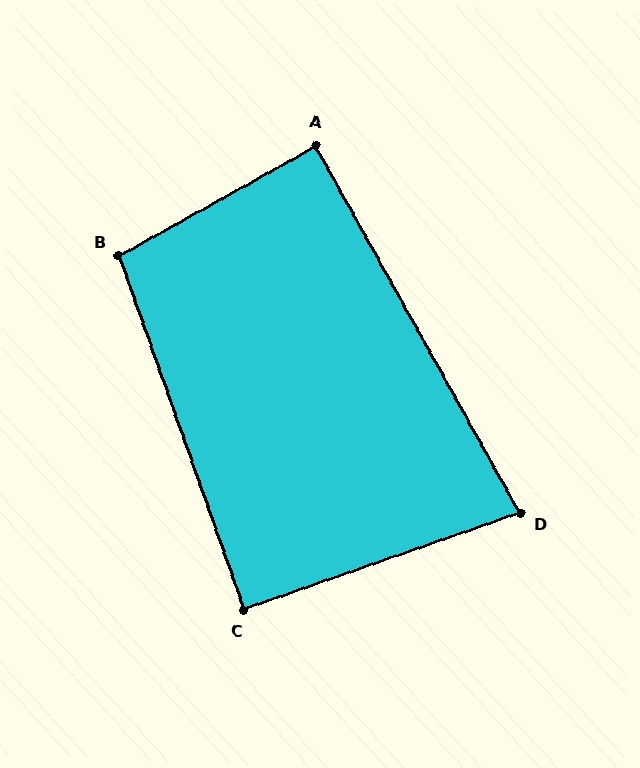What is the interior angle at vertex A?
Approximately 90 degrees (approximately right).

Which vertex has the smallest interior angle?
D, at approximately 80 degrees.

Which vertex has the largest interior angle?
B, at approximately 100 degrees.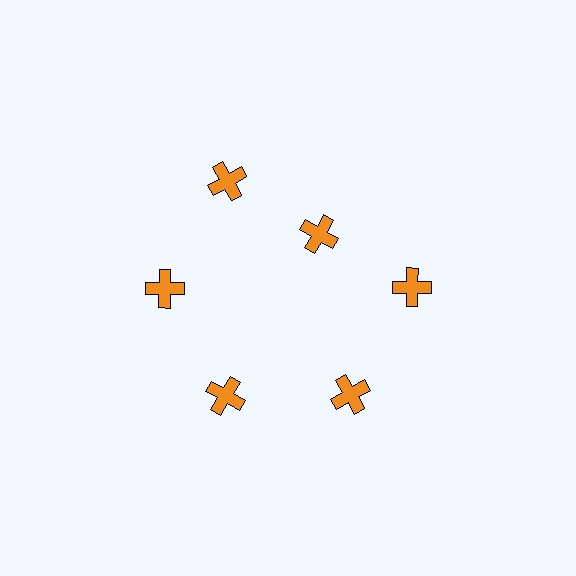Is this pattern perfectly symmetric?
No. The 6 orange crosses are arranged in a ring, but one element near the 1 o'clock position is pulled inward toward the center, breaking the 6-fold rotational symmetry.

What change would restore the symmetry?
The symmetry would be restored by moving it outward, back onto the ring so that all 6 crosses sit at equal angles and equal distance from the center.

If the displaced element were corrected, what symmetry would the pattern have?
It would have 6-fold rotational symmetry — the pattern would map onto itself every 60 degrees.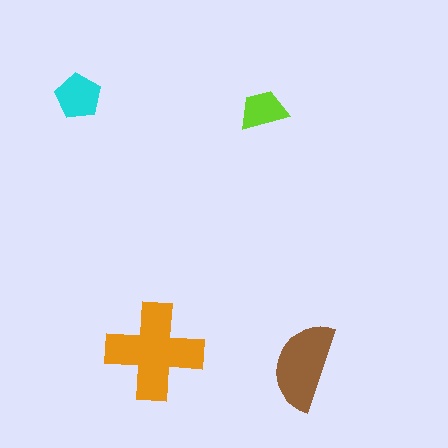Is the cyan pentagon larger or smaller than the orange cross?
Smaller.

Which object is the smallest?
The lime trapezoid.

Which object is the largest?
The orange cross.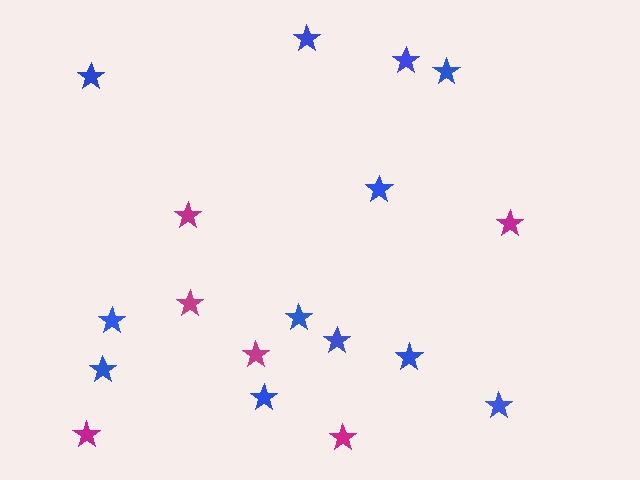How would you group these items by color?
There are 2 groups: one group of magenta stars (6) and one group of blue stars (12).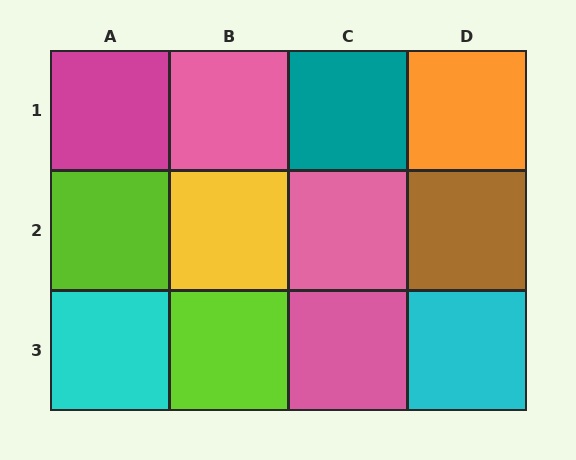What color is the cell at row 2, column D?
Brown.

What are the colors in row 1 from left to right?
Magenta, pink, teal, orange.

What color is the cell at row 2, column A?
Lime.